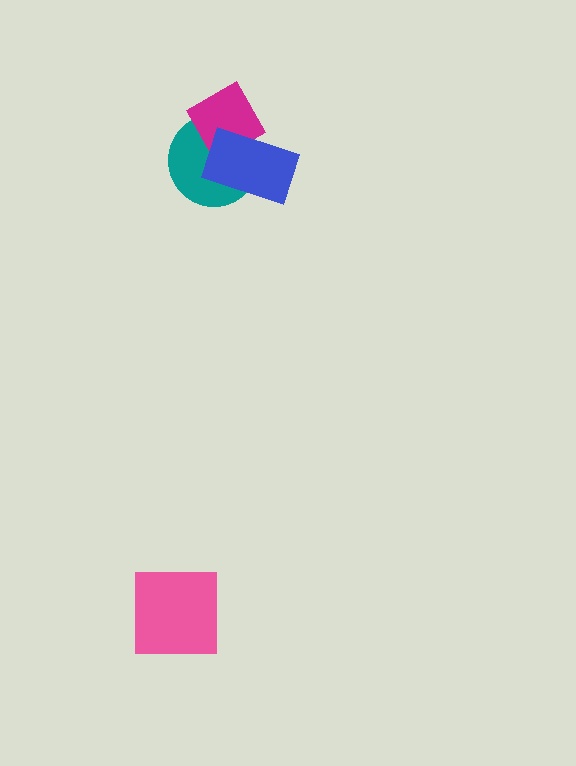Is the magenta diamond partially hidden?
Yes, it is partially covered by another shape.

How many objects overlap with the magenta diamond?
2 objects overlap with the magenta diamond.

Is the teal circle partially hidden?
Yes, it is partially covered by another shape.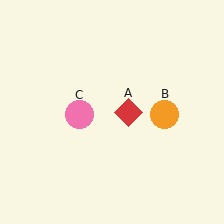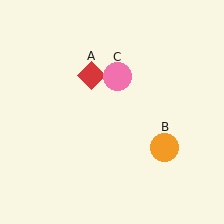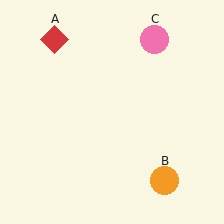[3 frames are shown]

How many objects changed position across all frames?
3 objects changed position: red diamond (object A), orange circle (object B), pink circle (object C).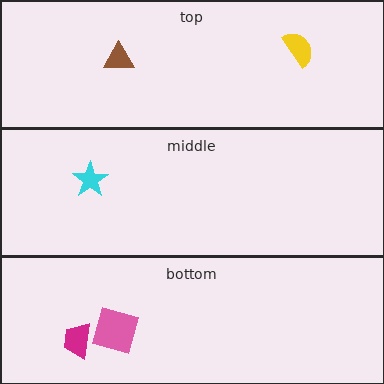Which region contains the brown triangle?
The top region.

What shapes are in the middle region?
The cyan star.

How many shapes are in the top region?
2.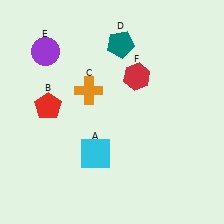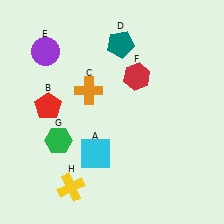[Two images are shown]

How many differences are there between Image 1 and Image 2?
There are 2 differences between the two images.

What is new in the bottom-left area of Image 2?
A yellow cross (H) was added in the bottom-left area of Image 2.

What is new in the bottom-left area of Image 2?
A green hexagon (G) was added in the bottom-left area of Image 2.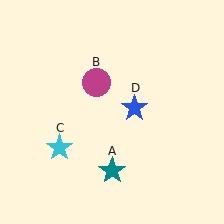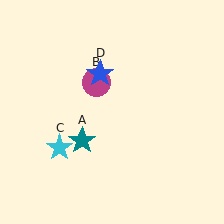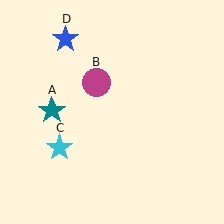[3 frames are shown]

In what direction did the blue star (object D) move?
The blue star (object D) moved up and to the left.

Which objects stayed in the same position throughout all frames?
Magenta circle (object B) and cyan star (object C) remained stationary.